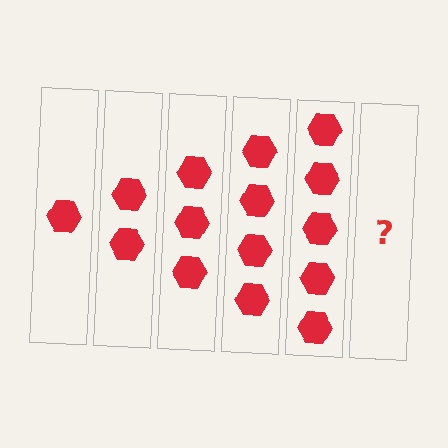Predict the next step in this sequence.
The next step is 6 hexagons.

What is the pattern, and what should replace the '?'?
The pattern is that each step adds one more hexagon. The '?' should be 6 hexagons.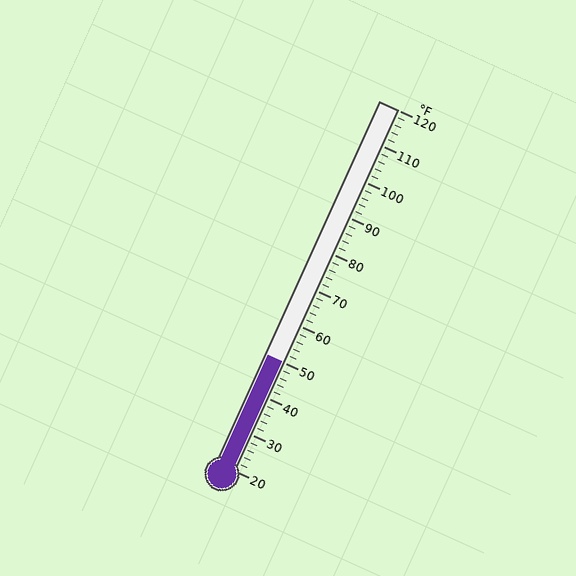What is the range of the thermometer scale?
The thermometer scale ranges from 20°F to 120°F.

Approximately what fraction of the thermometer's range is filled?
The thermometer is filled to approximately 30% of its range.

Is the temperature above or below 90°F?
The temperature is below 90°F.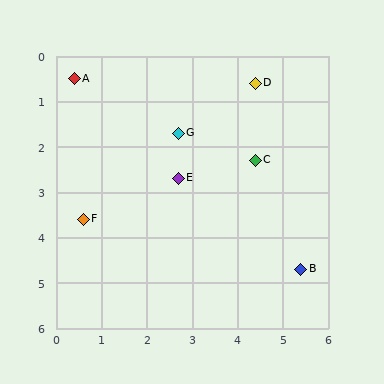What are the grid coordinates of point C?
Point C is at approximately (4.4, 2.3).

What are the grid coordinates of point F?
Point F is at approximately (0.6, 3.6).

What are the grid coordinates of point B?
Point B is at approximately (5.4, 4.7).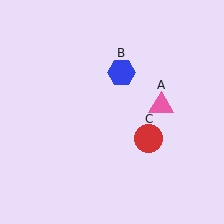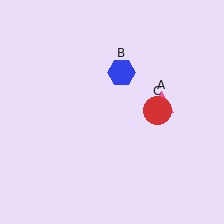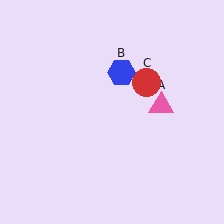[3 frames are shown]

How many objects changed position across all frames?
1 object changed position: red circle (object C).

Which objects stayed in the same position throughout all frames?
Pink triangle (object A) and blue hexagon (object B) remained stationary.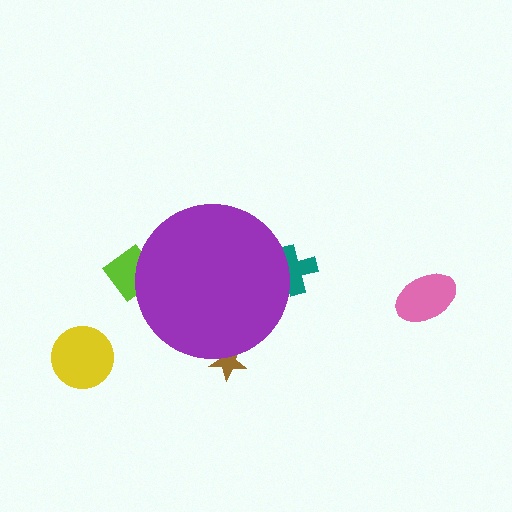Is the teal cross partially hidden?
Yes, the teal cross is partially hidden behind the purple circle.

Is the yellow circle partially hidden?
No, the yellow circle is fully visible.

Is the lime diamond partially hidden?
Yes, the lime diamond is partially hidden behind the purple circle.